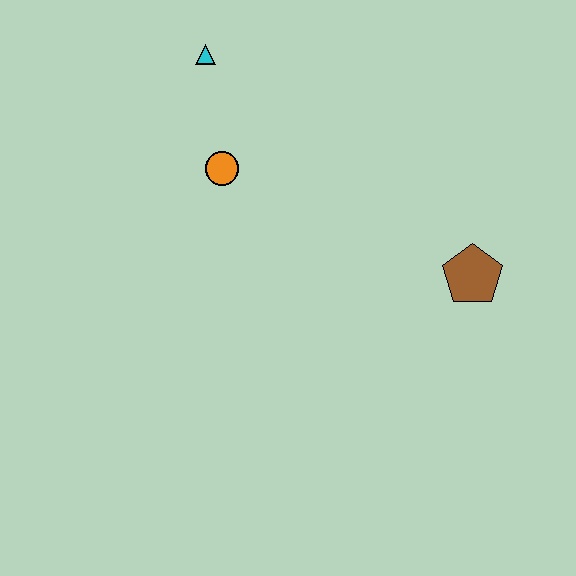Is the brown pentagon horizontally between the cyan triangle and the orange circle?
No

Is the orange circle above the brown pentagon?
Yes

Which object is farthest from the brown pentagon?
The cyan triangle is farthest from the brown pentagon.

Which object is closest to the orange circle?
The cyan triangle is closest to the orange circle.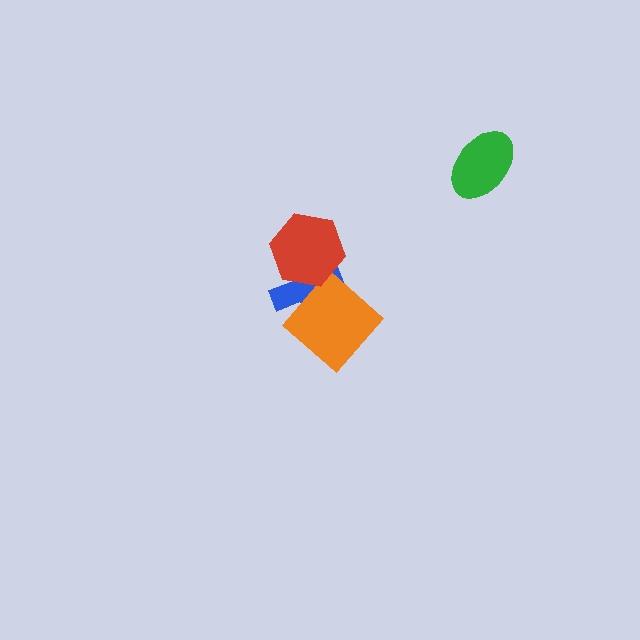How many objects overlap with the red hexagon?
1 object overlaps with the red hexagon.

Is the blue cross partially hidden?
Yes, it is partially covered by another shape.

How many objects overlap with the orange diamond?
1 object overlaps with the orange diamond.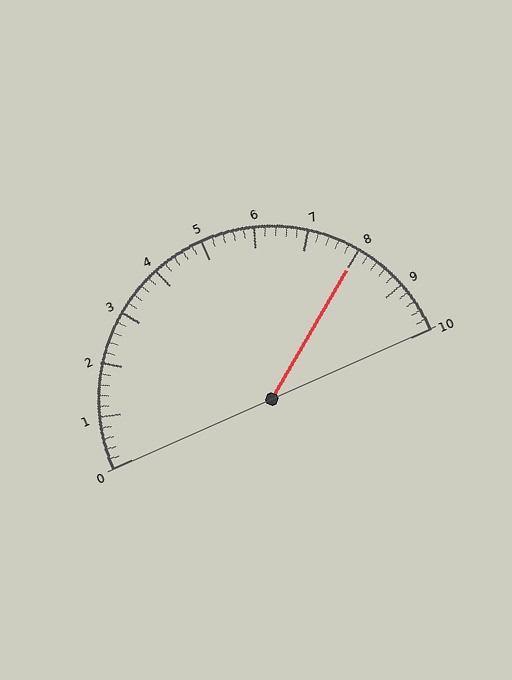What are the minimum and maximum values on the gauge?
The gauge ranges from 0 to 10.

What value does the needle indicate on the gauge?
The needle indicates approximately 8.0.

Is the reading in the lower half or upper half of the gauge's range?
The reading is in the upper half of the range (0 to 10).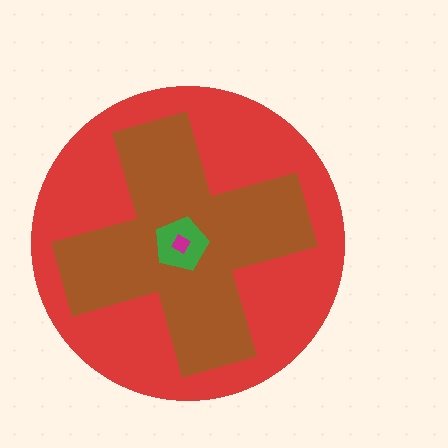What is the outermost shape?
The red circle.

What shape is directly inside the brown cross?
The green pentagon.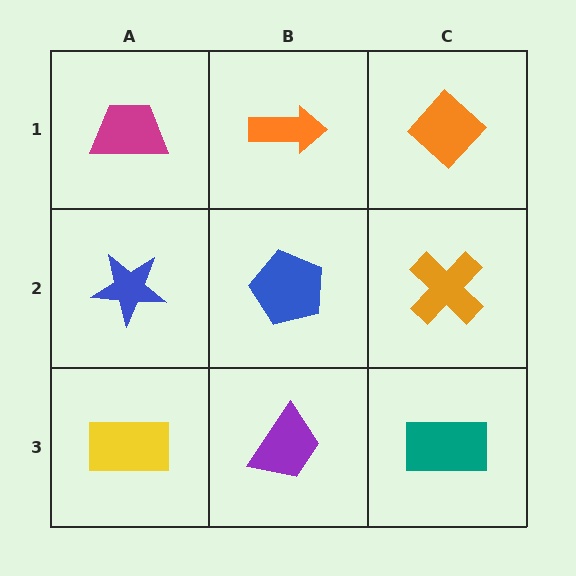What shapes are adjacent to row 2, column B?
An orange arrow (row 1, column B), a purple trapezoid (row 3, column B), a blue star (row 2, column A), an orange cross (row 2, column C).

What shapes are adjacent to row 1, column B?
A blue pentagon (row 2, column B), a magenta trapezoid (row 1, column A), an orange diamond (row 1, column C).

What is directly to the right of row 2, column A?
A blue pentagon.